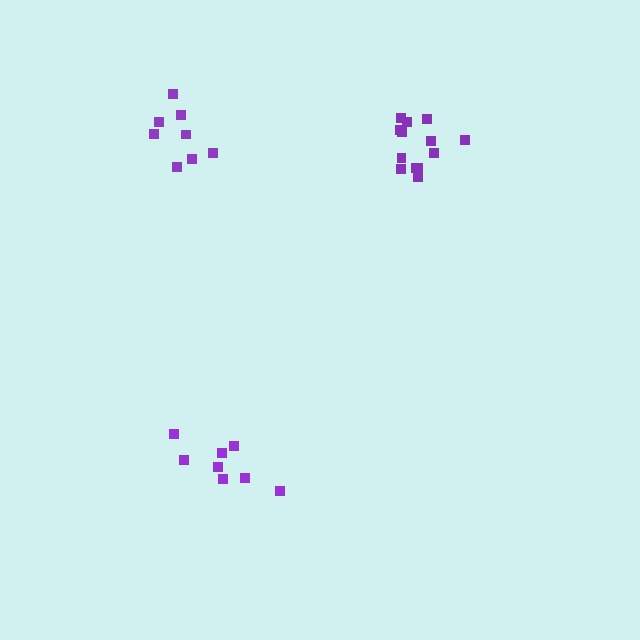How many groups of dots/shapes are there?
There are 3 groups.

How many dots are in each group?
Group 1: 8 dots, Group 2: 13 dots, Group 3: 8 dots (29 total).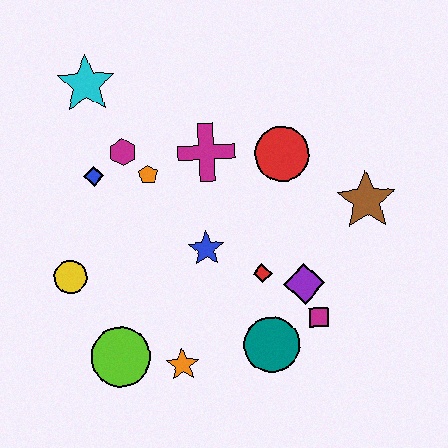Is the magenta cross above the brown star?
Yes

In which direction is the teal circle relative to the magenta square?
The teal circle is to the left of the magenta square.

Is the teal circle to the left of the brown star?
Yes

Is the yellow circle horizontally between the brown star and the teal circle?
No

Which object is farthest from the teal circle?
The cyan star is farthest from the teal circle.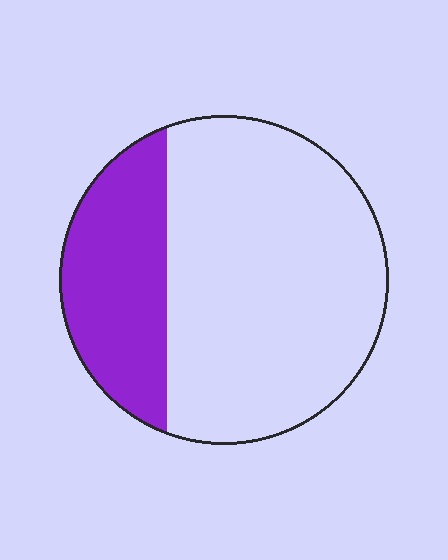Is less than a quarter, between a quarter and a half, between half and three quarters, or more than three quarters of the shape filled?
Between a quarter and a half.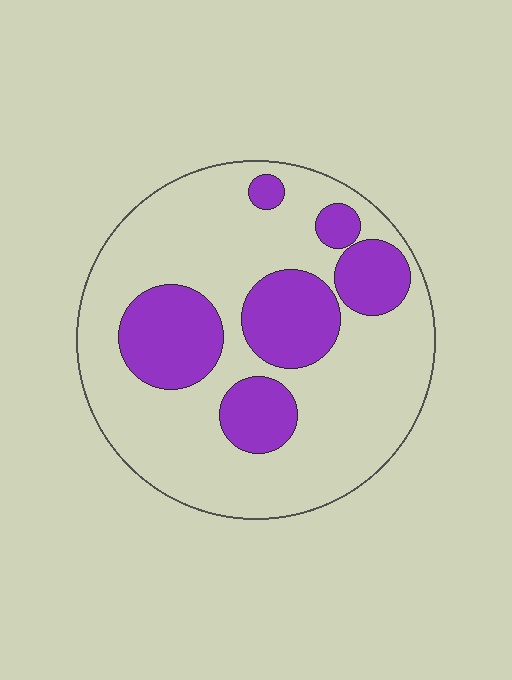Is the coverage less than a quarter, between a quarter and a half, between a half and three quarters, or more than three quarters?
Between a quarter and a half.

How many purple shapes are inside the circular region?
6.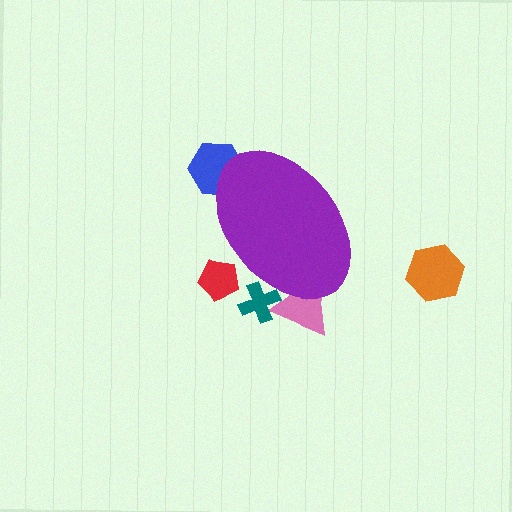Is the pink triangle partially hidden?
Yes, the pink triangle is partially hidden behind the purple ellipse.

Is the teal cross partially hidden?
Yes, the teal cross is partially hidden behind the purple ellipse.